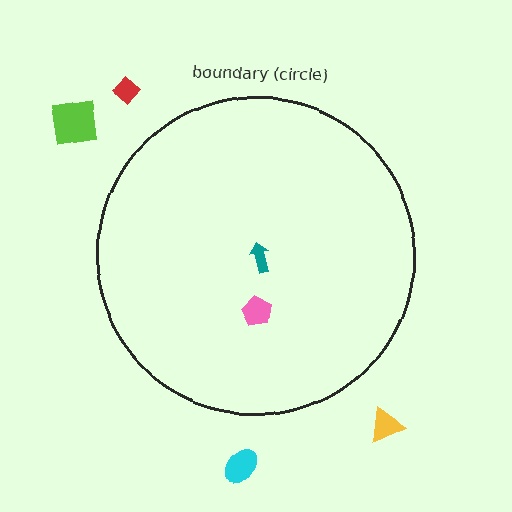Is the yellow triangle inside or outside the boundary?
Outside.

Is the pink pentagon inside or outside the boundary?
Inside.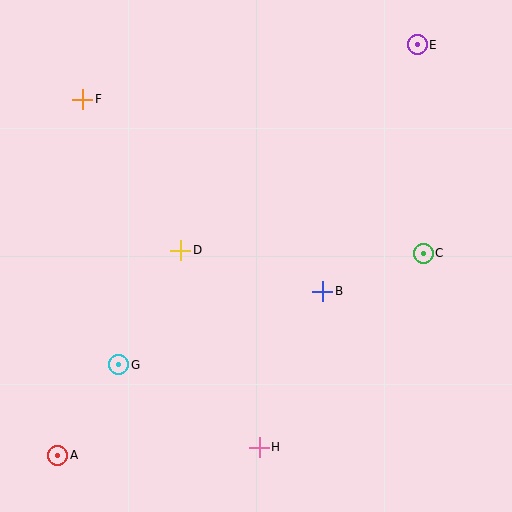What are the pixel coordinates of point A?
Point A is at (58, 455).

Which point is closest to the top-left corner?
Point F is closest to the top-left corner.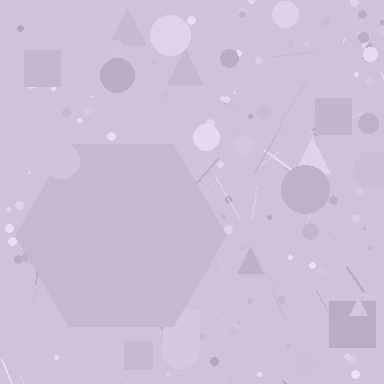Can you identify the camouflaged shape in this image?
The camouflaged shape is a hexagon.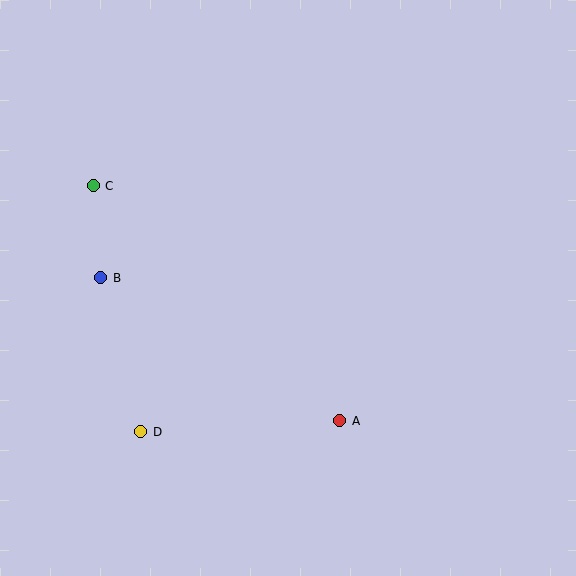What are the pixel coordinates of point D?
Point D is at (141, 432).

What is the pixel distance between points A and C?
The distance between A and C is 340 pixels.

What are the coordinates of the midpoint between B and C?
The midpoint between B and C is at (97, 232).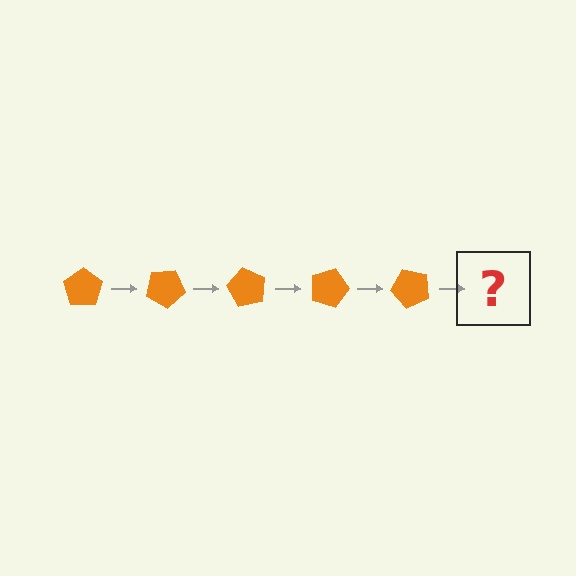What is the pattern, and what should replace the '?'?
The pattern is that the pentagon rotates 30 degrees each step. The '?' should be an orange pentagon rotated 150 degrees.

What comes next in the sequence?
The next element should be an orange pentagon rotated 150 degrees.